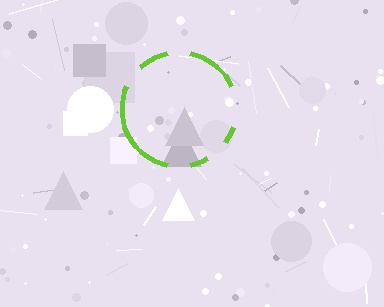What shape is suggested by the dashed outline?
The dashed outline suggests a circle.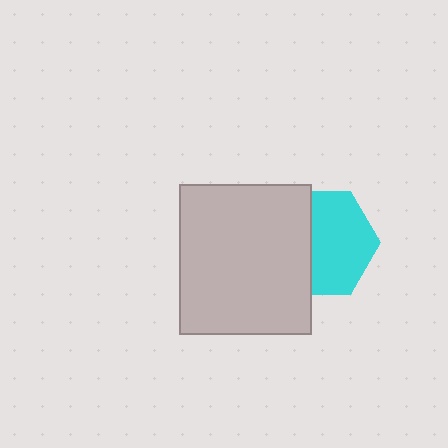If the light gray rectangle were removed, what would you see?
You would see the complete cyan hexagon.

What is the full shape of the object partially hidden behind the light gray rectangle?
The partially hidden object is a cyan hexagon.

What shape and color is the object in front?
The object in front is a light gray rectangle.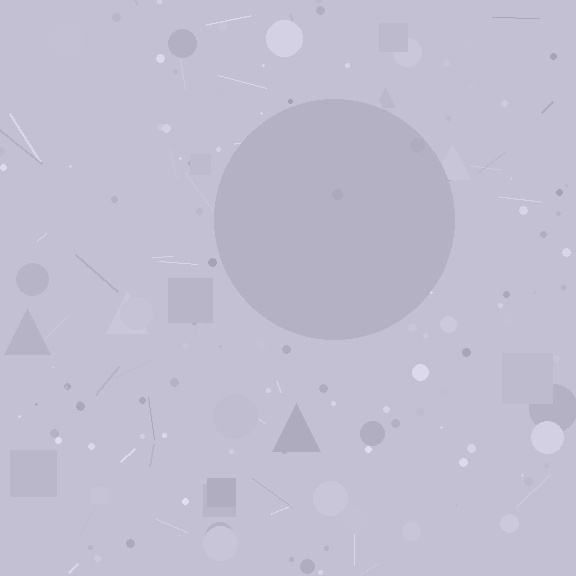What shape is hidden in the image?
A circle is hidden in the image.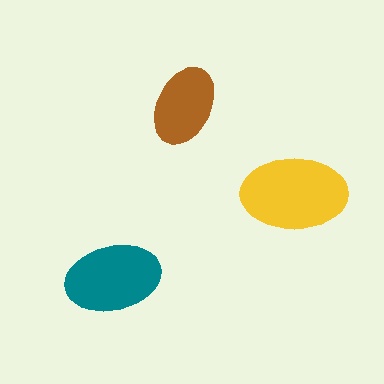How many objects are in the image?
There are 3 objects in the image.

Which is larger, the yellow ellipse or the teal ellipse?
The yellow one.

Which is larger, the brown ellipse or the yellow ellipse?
The yellow one.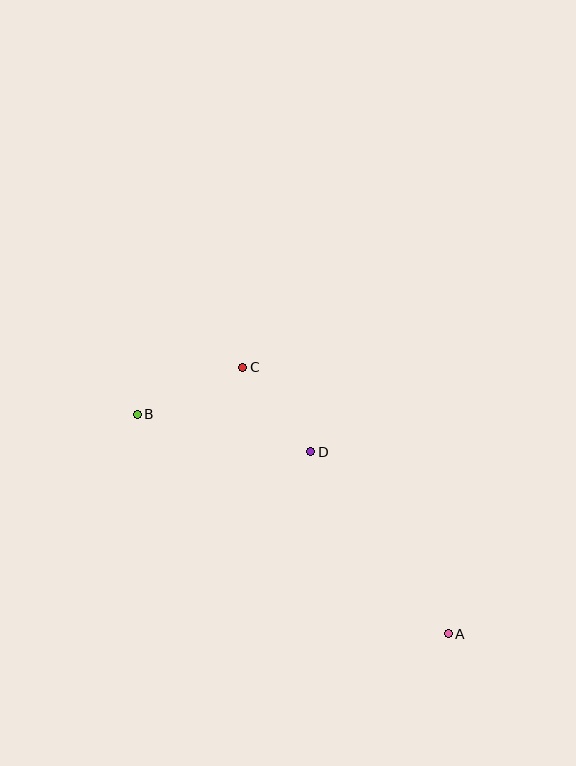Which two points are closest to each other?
Points C and D are closest to each other.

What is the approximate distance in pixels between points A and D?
The distance between A and D is approximately 228 pixels.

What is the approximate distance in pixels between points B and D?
The distance between B and D is approximately 178 pixels.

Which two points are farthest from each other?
Points A and B are farthest from each other.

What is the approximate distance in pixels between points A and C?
The distance between A and C is approximately 336 pixels.